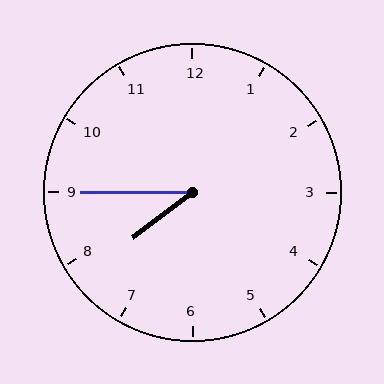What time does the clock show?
7:45.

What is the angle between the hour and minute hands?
Approximately 38 degrees.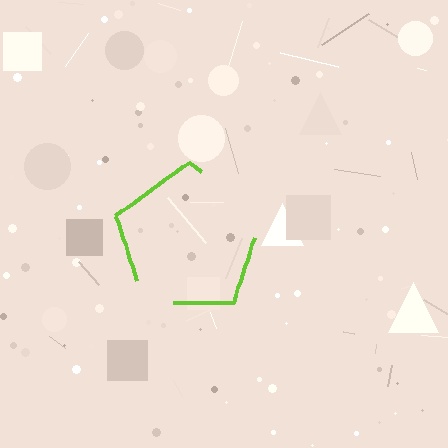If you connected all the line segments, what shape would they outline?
They would outline a pentagon.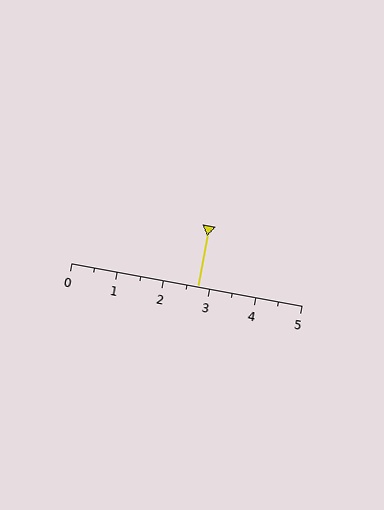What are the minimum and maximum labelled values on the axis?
The axis runs from 0 to 5.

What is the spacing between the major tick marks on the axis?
The major ticks are spaced 1 apart.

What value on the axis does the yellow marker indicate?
The marker indicates approximately 2.8.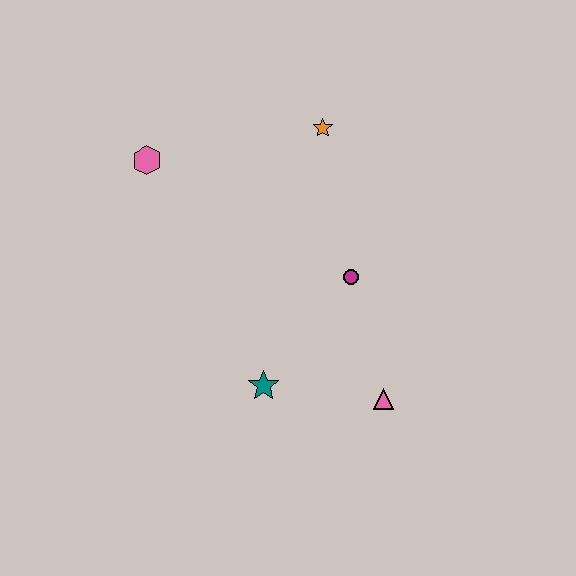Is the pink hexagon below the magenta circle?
No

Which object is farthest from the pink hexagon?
The pink triangle is farthest from the pink hexagon.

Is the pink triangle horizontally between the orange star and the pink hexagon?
No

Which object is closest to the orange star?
The magenta circle is closest to the orange star.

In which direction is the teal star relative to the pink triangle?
The teal star is to the left of the pink triangle.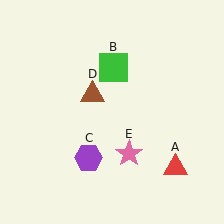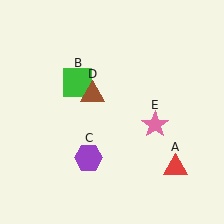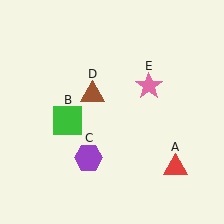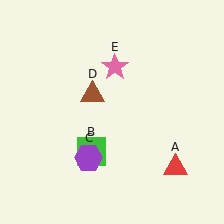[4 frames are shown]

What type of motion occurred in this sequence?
The green square (object B), pink star (object E) rotated counterclockwise around the center of the scene.